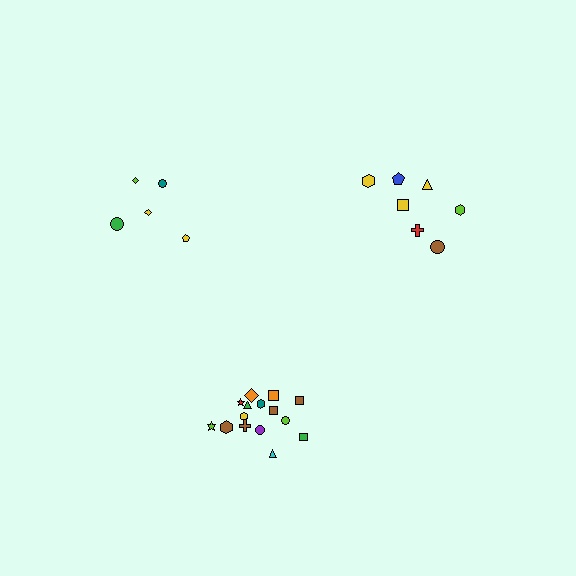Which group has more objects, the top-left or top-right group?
The top-right group.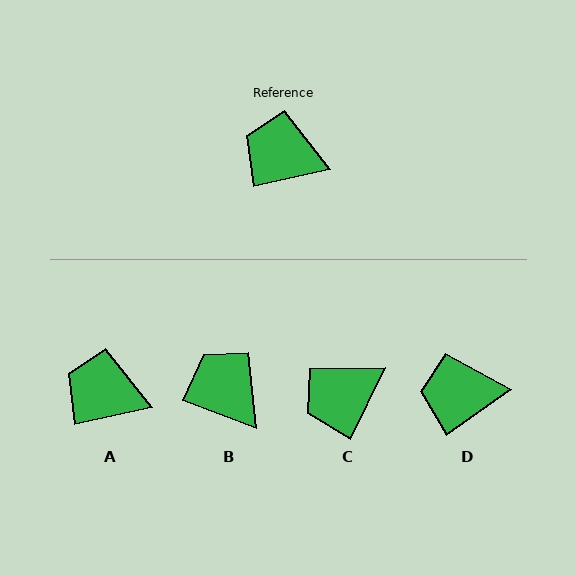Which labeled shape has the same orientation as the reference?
A.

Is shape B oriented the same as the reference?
No, it is off by about 32 degrees.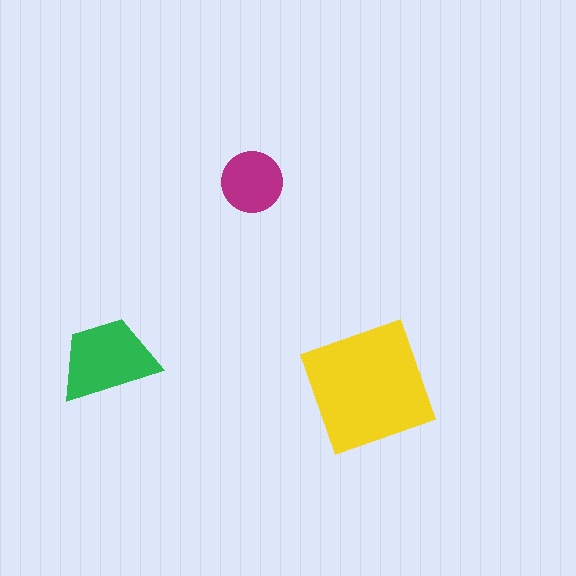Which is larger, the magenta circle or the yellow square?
The yellow square.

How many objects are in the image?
There are 3 objects in the image.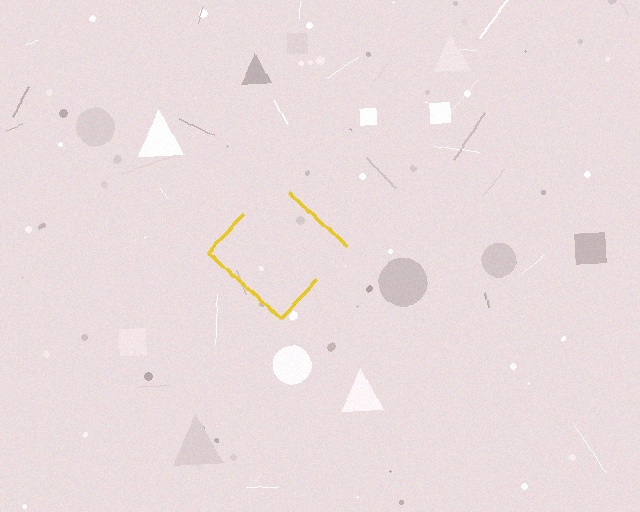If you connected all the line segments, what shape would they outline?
They would outline a diamond.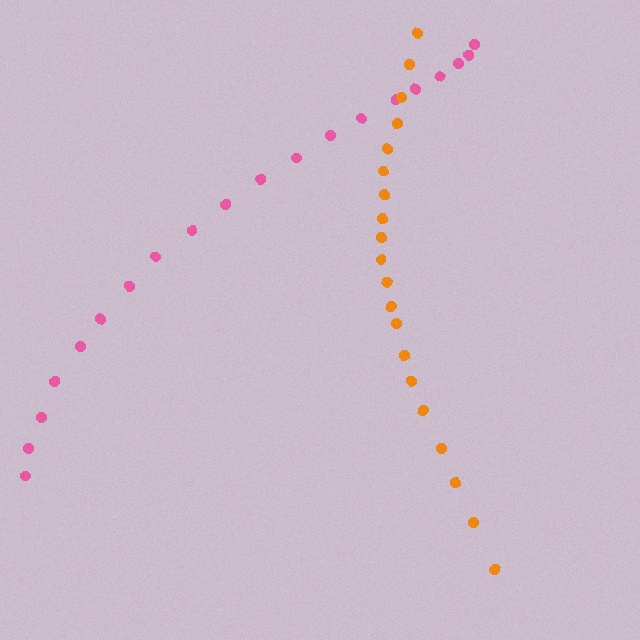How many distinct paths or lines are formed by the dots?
There are 2 distinct paths.